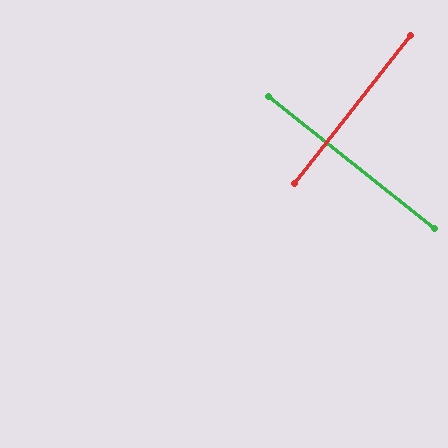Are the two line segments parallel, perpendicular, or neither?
Perpendicular — they meet at approximately 90°.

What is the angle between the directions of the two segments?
Approximately 90 degrees.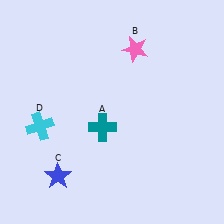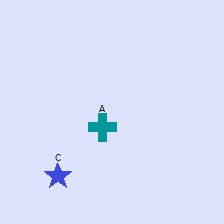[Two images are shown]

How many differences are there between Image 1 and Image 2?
There are 2 differences between the two images.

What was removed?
The pink star (B), the cyan cross (D) were removed in Image 2.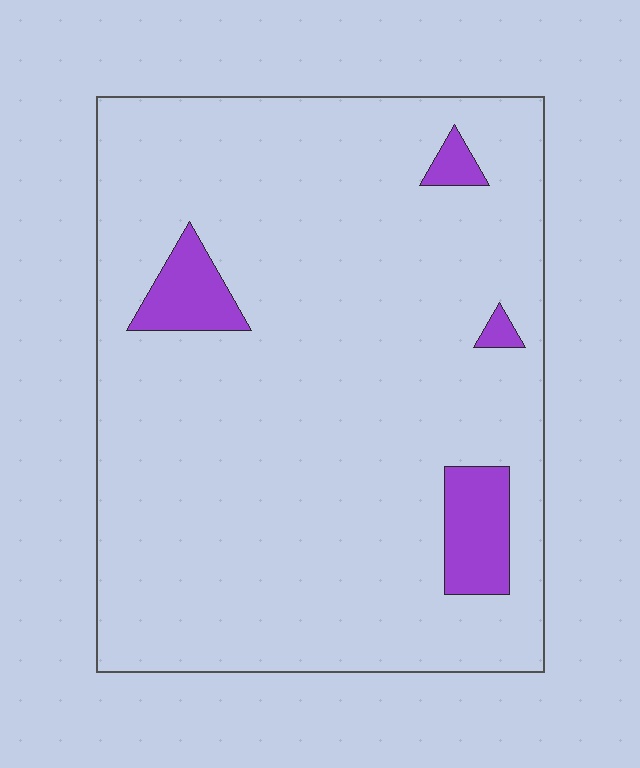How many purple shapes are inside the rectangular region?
4.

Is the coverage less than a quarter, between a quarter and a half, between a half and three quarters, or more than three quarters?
Less than a quarter.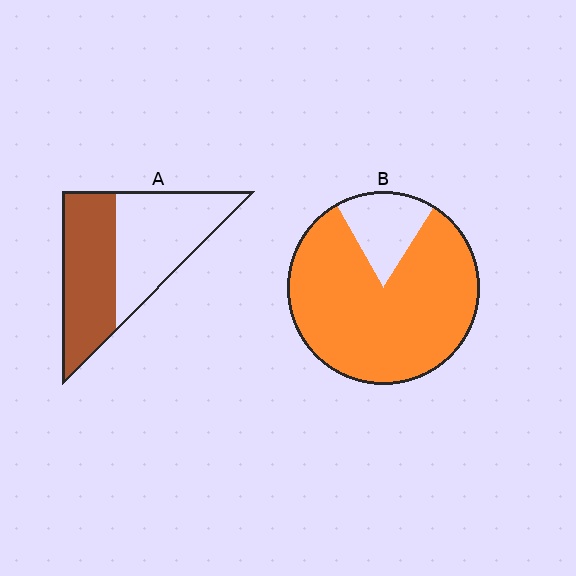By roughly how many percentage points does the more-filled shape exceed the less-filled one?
By roughly 35 percentage points (B over A).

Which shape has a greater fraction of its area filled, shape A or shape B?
Shape B.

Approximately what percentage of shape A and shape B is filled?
A is approximately 50% and B is approximately 85%.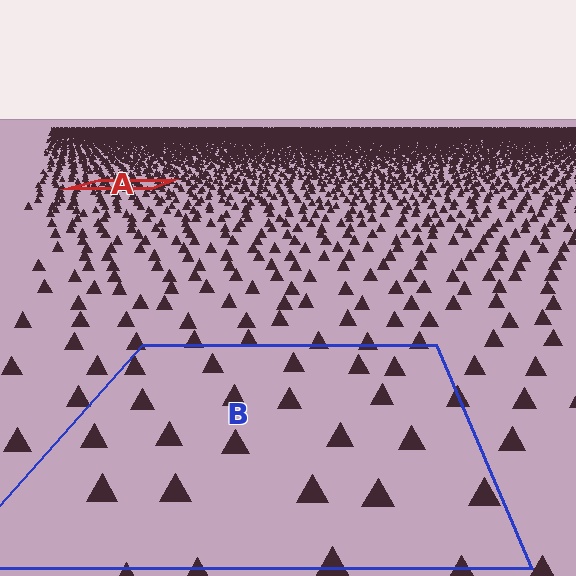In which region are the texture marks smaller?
The texture marks are smaller in region A, because it is farther away.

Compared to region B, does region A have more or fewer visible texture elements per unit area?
Region A has more texture elements per unit area — they are packed more densely because it is farther away.